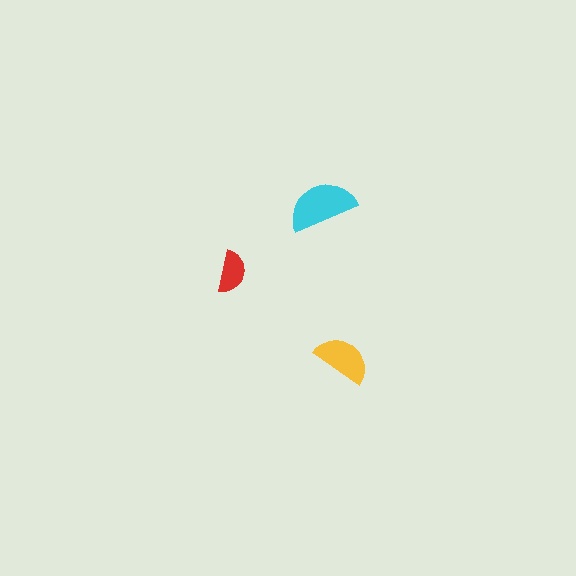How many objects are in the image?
There are 3 objects in the image.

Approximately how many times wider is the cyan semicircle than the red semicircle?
About 1.5 times wider.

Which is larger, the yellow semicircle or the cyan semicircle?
The cyan one.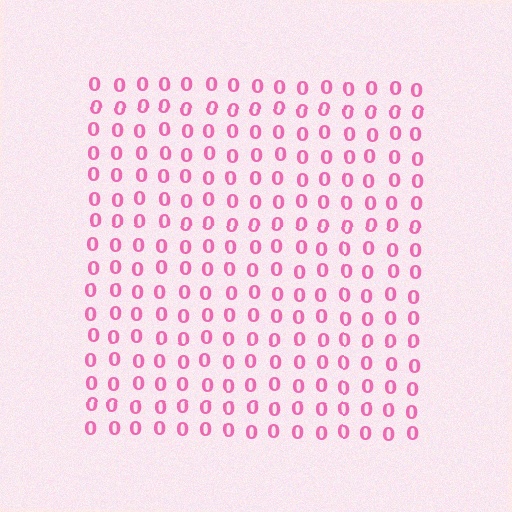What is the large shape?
The large shape is a square.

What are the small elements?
The small elements are digit 0's.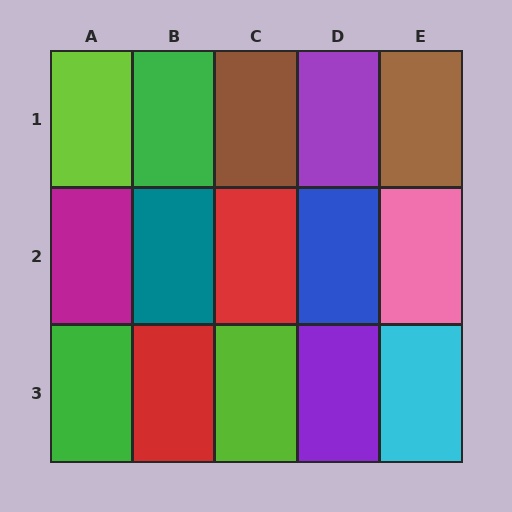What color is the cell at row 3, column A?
Green.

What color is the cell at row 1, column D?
Purple.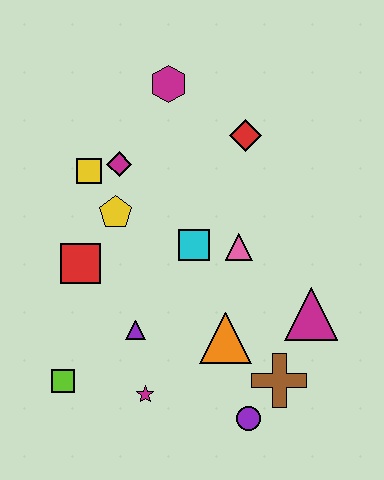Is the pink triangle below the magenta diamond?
Yes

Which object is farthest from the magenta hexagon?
The purple circle is farthest from the magenta hexagon.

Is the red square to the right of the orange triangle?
No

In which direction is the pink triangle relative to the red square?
The pink triangle is to the right of the red square.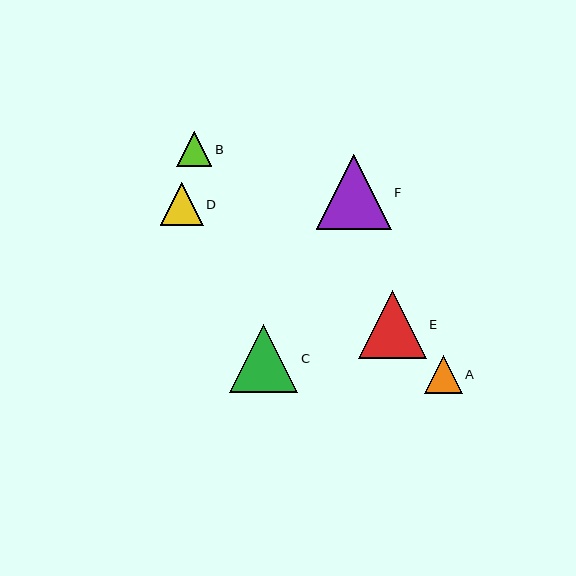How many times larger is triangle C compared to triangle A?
Triangle C is approximately 1.8 times the size of triangle A.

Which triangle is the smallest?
Triangle B is the smallest with a size of approximately 35 pixels.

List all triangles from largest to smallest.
From largest to smallest: F, C, E, D, A, B.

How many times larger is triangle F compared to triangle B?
Triangle F is approximately 2.1 times the size of triangle B.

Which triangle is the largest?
Triangle F is the largest with a size of approximately 75 pixels.